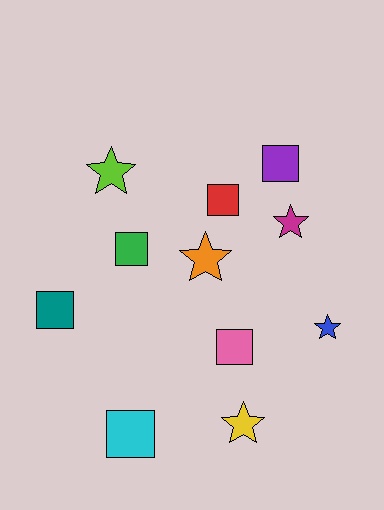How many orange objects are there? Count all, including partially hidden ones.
There is 1 orange object.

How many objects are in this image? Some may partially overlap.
There are 11 objects.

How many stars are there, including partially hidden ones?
There are 5 stars.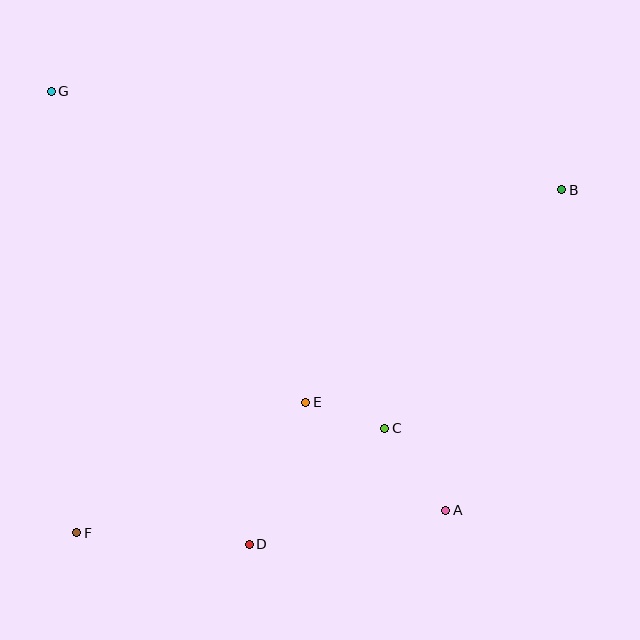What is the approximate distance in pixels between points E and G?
The distance between E and G is approximately 402 pixels.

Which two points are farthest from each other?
Points B and F are farthest from each other.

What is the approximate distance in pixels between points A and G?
The distance between A and G is approximately 575 pixels.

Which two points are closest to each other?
Points C and E are closest to each other.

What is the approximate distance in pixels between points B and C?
The distance between B and C is approximately 297 pixels.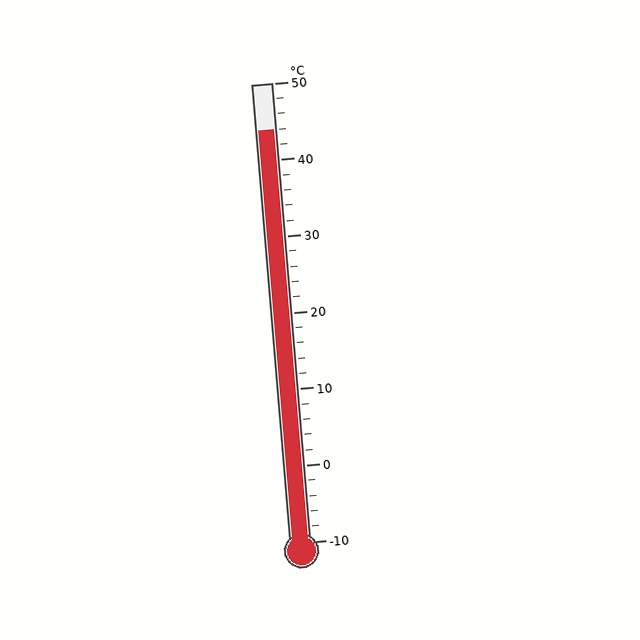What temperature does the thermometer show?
The thermometer shows approximately 44°C.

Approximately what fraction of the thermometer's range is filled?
The thermometer is filled to approximately 90% of its range.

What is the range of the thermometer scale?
The thermometer scale ranges from -10°C to 50°C.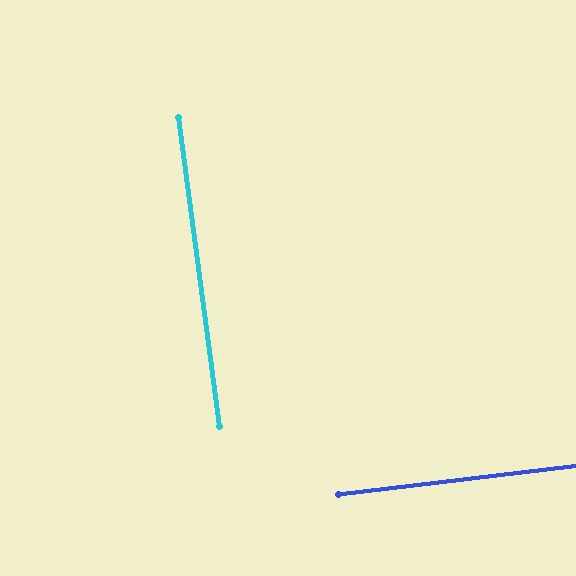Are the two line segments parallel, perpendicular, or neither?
Perpendicular — they meet at approximately 89°.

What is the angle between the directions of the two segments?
Approximately 89 degrees.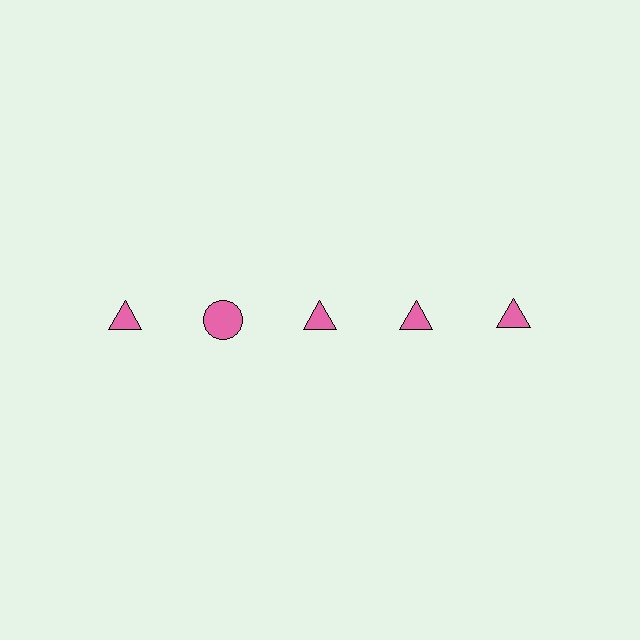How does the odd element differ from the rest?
It has a different shape: circle instead of triangle.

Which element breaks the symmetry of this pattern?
The pink circle in the top row, second from left column breaks the symmetry. All other shapes are pink triangles.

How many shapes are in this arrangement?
There are 5 shapes arranged in a grid pattern.